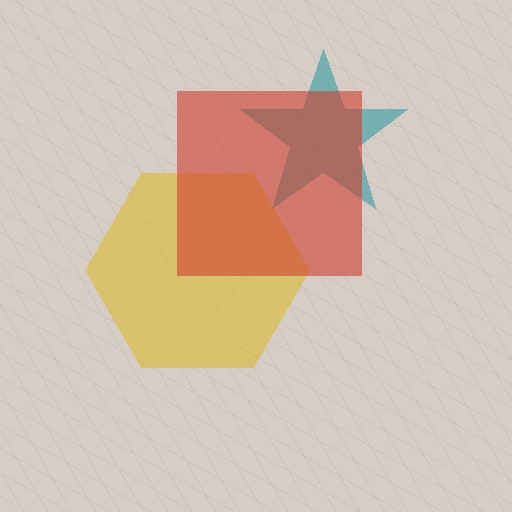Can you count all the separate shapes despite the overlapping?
Yes, there are 3 separate shapes.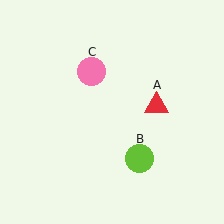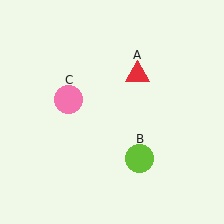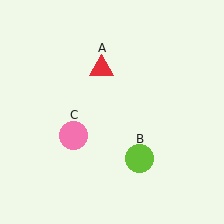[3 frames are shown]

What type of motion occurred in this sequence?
The red triangle (object A), pink circle (object C) rotated counterclockwise around the center of the scene.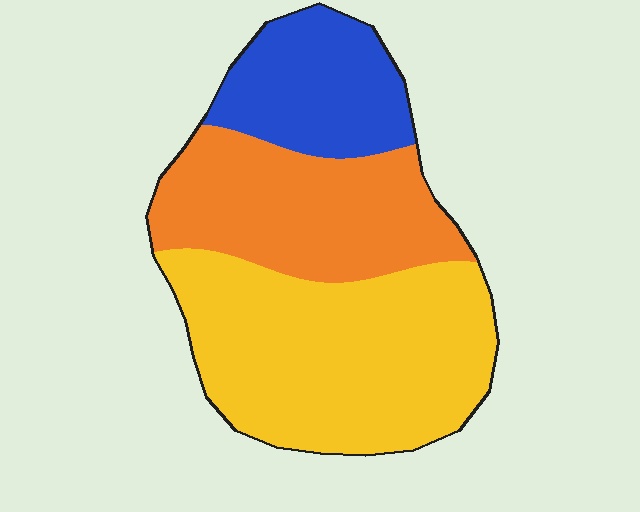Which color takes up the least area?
Blue, at roughly 20%.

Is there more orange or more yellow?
Yellow.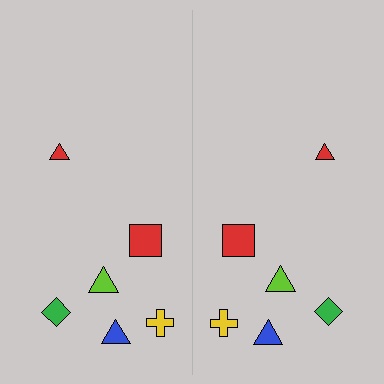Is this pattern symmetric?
Yes, this pattern has bilateral (reflection) symmetry.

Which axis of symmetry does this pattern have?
The pattern has a vertical axis of symmetry running through the center of the image.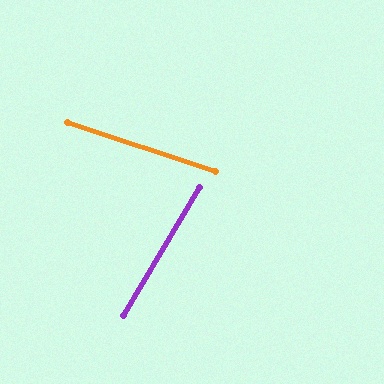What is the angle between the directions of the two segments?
Approximately 78 degrees.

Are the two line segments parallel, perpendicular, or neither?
Neither parallel nor perpendicular — they differ by about 78°.